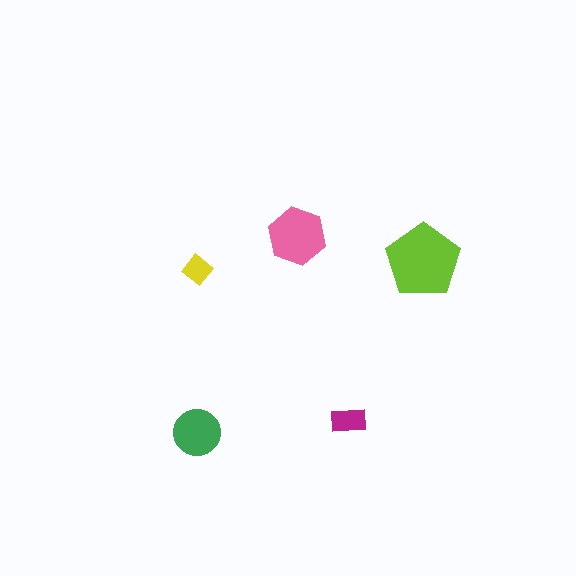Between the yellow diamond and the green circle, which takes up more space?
The green circle.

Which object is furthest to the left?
The green circle is leftmost.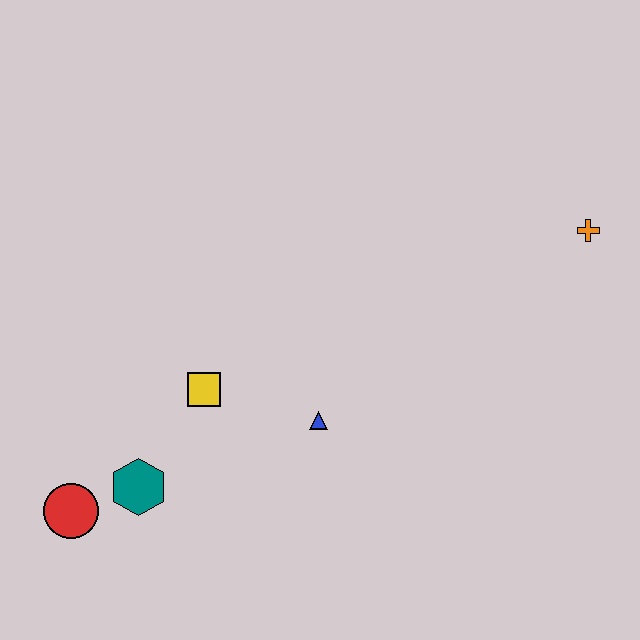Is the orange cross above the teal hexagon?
Yes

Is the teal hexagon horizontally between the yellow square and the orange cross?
No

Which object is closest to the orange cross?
The blue triangle is closest to the orange cross.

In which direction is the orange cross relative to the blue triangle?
The orange cross is to the right of the blue triangle.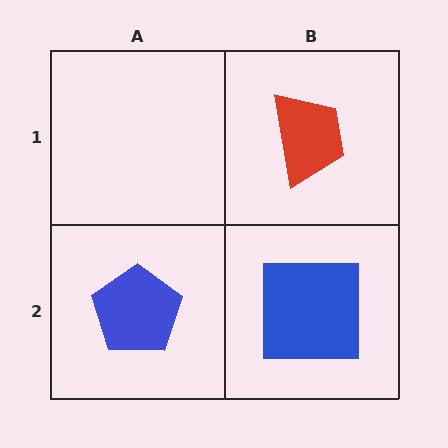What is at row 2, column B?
A blue square.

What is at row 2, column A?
A blue pentagon.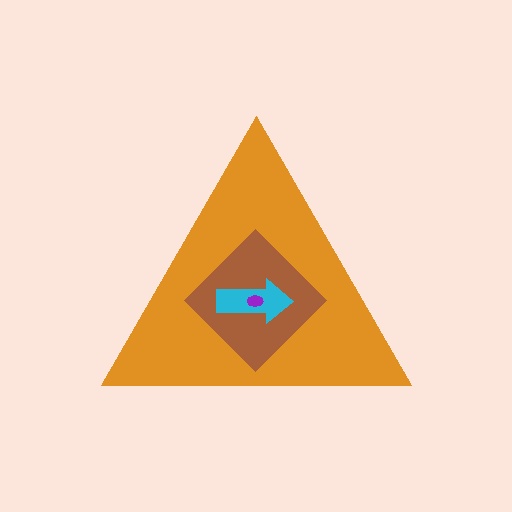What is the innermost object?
The purple ellipse.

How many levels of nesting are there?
4.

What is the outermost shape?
The orange triangle.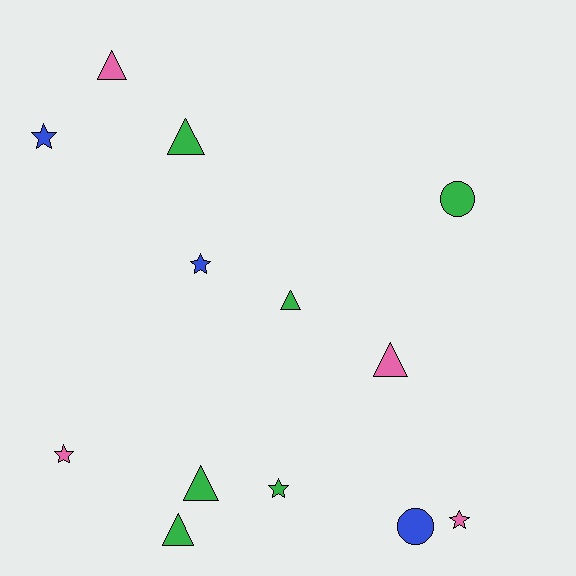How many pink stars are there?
There are 2 pink stars.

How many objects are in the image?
There are 13 objects.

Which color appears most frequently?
Green, with 6 objects.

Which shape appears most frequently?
Triangle, with 6 objects.